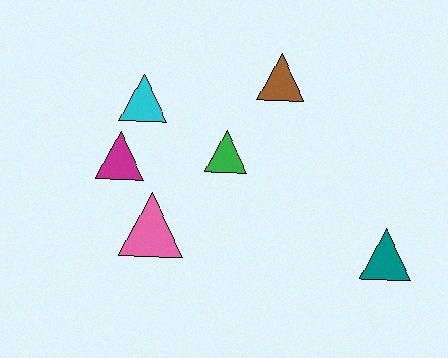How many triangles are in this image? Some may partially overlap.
There are 6 triangles.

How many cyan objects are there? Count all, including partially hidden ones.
There is 1 cyan object.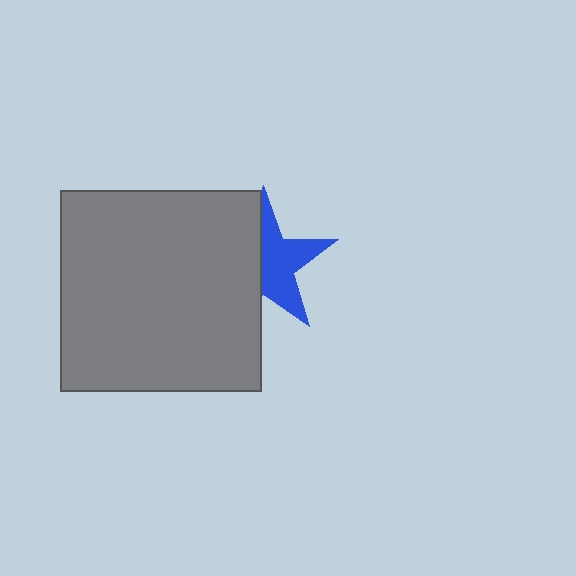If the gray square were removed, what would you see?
You would see the complete blue star.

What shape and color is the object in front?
The object in front is a gray square.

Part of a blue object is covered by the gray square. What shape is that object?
It is a star.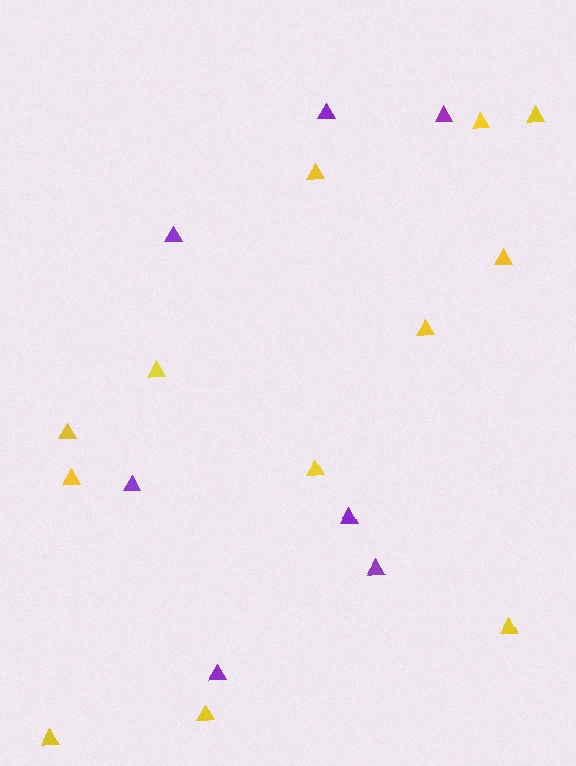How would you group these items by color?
There are 2 groups: one group of yellow triangles (12) and one group of purple triangles (7).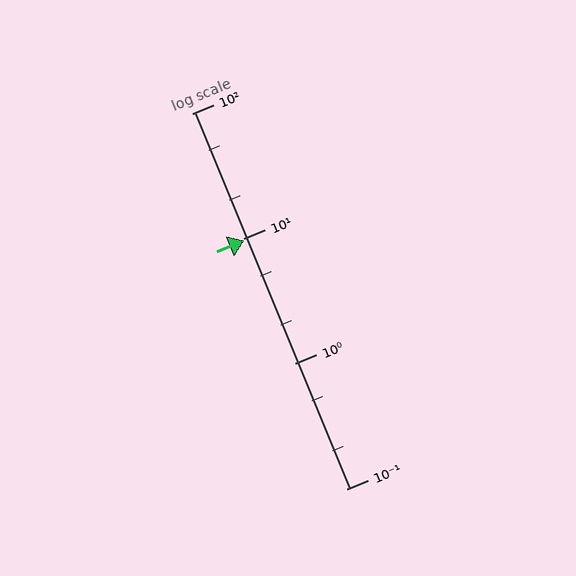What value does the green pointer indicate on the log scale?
The pointer indicates approximately 9.6.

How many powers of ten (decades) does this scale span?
The scale spans 3 decades, from 0.1 to 100.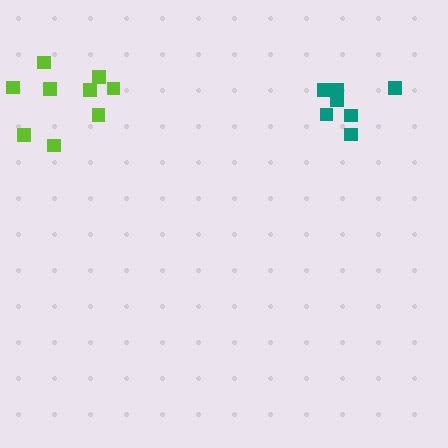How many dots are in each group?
Group 1: 7 dots, Group 2: 9 dots (16 total).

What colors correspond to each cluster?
The clusters are colored: teal, lime.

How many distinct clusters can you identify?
There are 2 distinct clusters.